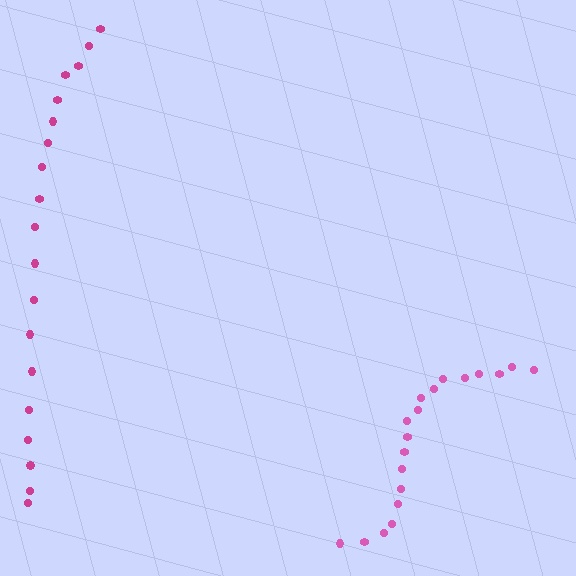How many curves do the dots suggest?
There are 2 distinct paths.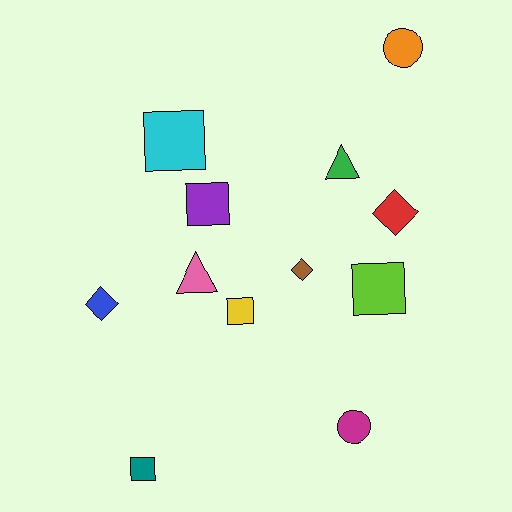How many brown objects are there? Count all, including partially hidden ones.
There is 1 brown object.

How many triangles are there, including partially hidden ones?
There are 2 triangles.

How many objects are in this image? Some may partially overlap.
There are 12 objects.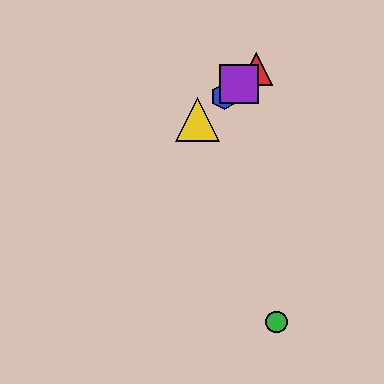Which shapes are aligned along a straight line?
The red triangle, the blue hexagon, the yellow triangle, the purple square are aligned along a straight line.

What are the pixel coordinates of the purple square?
The purple square is at (239, 84).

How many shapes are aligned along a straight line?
4 shapes (the red triangle, the blue hexagon, the yellow triangle, the purple square) are aligned along a straight line.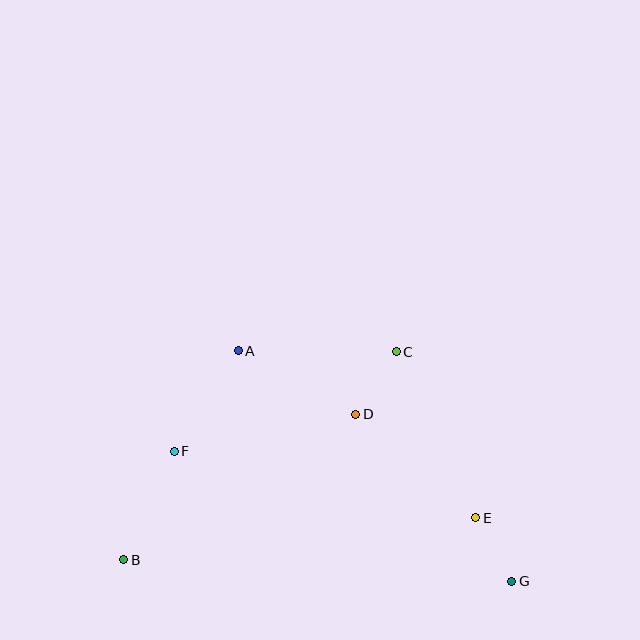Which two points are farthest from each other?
Points B and G are farthest from each other.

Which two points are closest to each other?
Points E and G are closest to each other.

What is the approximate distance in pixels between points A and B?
The distance between A and B is approximately 238 pixels.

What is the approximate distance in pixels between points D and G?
The distance between D and G is approximately 228 pixels.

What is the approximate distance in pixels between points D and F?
The distance between D and F is approximately 185 pixels.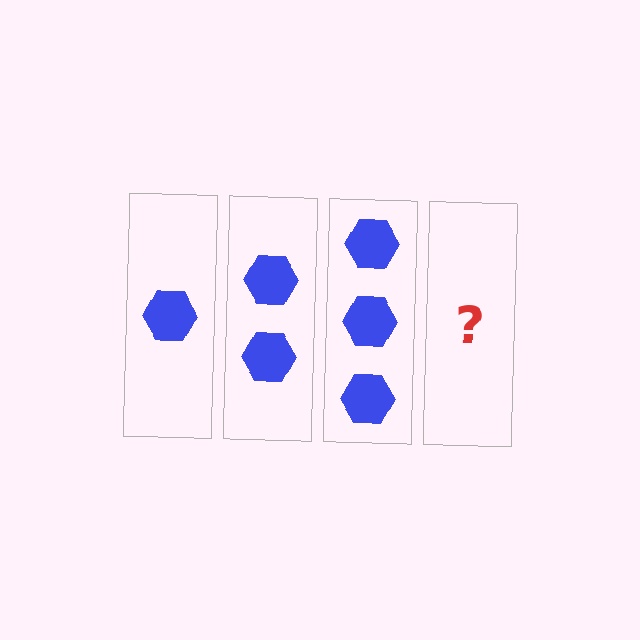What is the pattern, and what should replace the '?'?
The pattern is that each step adds one more hexagon. The '?' should be 4 hexagons.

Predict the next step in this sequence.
The next step is 4 hexagons.